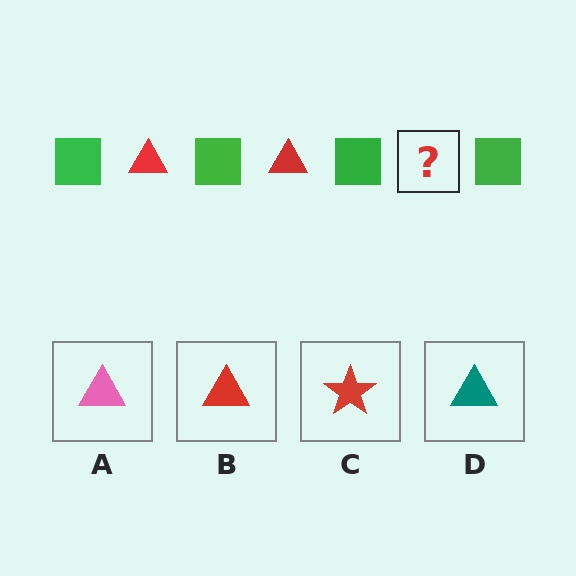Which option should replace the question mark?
Option B.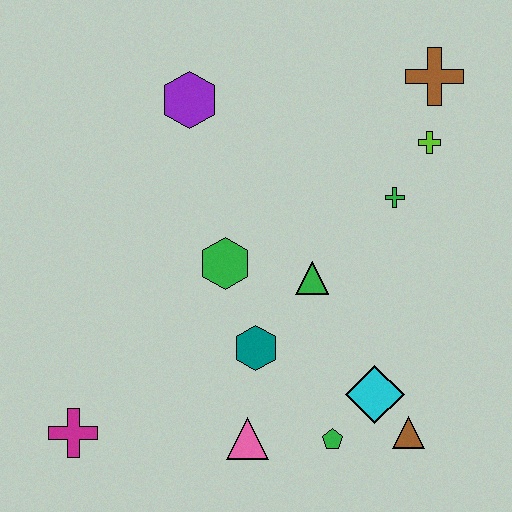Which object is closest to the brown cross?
The lime cross is closest to the brown cross.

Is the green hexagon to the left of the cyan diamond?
Yes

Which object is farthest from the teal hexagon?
The brown cross is farthest from the teal hexagon.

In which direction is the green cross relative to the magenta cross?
The green cross is to the right of the magenta cross.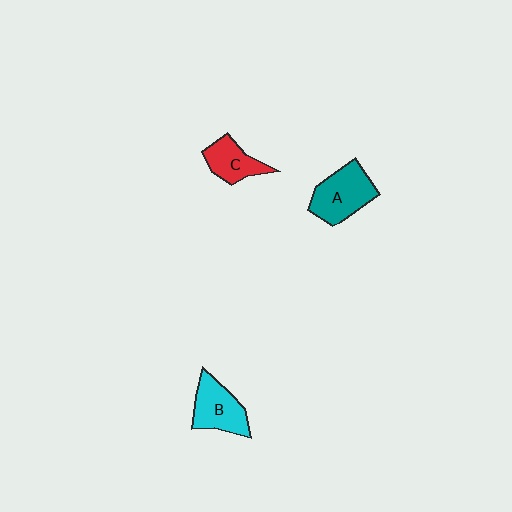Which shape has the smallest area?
Shape C (red).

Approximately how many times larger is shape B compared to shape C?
Approximately 1.3 times.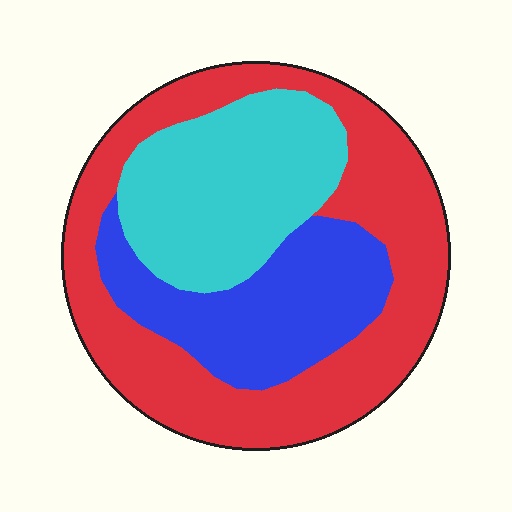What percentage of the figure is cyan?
Cyan takes up about one quarter (1/4) of the figure.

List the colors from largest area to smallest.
From largest to smallest: red, cyan, blue.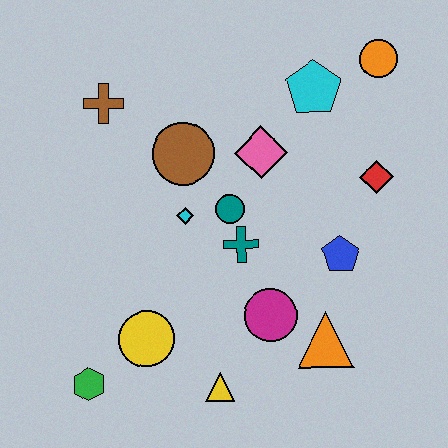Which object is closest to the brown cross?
The brown circle is closest to the brown cross.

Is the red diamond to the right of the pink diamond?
Yes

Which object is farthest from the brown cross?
The orange triangle is farthest from the brown cross.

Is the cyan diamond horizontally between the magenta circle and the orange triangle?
No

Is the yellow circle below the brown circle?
Yes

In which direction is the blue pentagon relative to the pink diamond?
The blue pentagon is below the pink diamond.